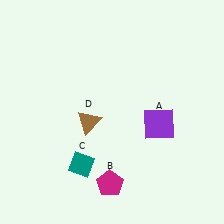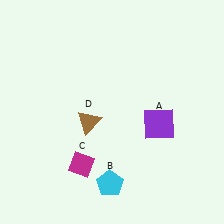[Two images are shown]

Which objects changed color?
B changed from magenta to cyan. C changed from teal to magenta.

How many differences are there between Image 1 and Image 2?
There are 2 differences between the two images.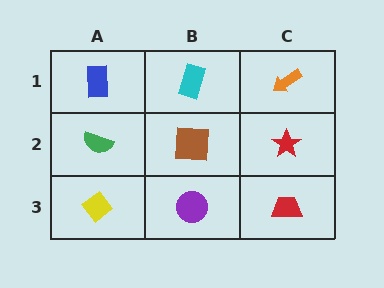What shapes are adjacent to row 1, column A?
A green semicircle (row 2, column A), a cyan rectangle (row 1, column B).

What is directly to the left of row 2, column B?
A green semicircle.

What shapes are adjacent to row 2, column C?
An orange arrow (row 1, column C), a red trapezoid (row 3, column C), a brown square (row 2, column B).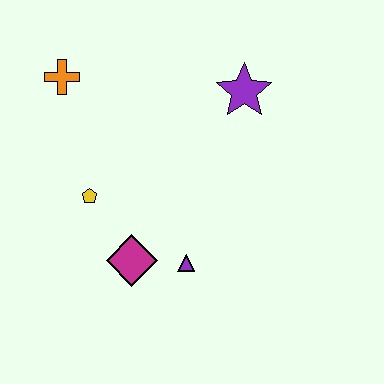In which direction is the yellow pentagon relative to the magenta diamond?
The yellow pentagon is above the magenta diamond.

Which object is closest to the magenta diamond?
The purple triangle is closest to the magenta diamond.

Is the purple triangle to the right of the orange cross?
Yes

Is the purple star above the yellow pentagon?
Yes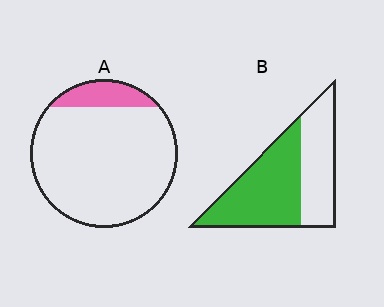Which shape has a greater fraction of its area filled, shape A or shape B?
Shape B.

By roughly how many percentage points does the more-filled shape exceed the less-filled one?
By roughly 45 percentage points (B over A).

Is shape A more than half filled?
No.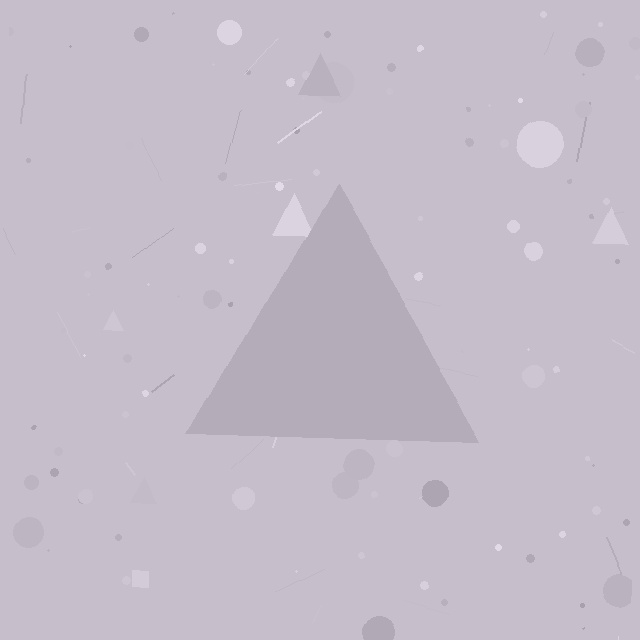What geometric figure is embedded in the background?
A triangle is embedded in the background.